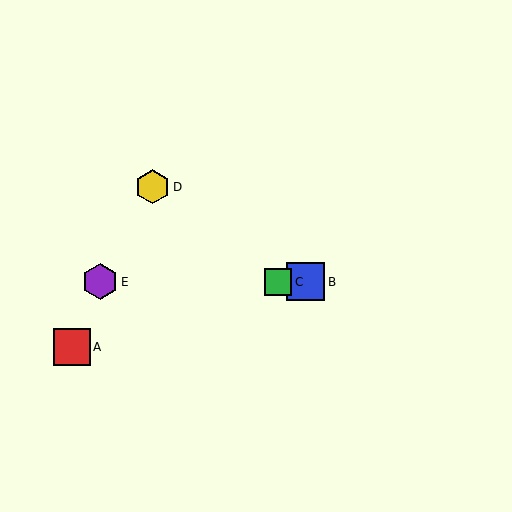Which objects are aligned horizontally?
Objects B, C, E are aligned horizontally.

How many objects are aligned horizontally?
3 objects (B, C, E) are aligned horizontally.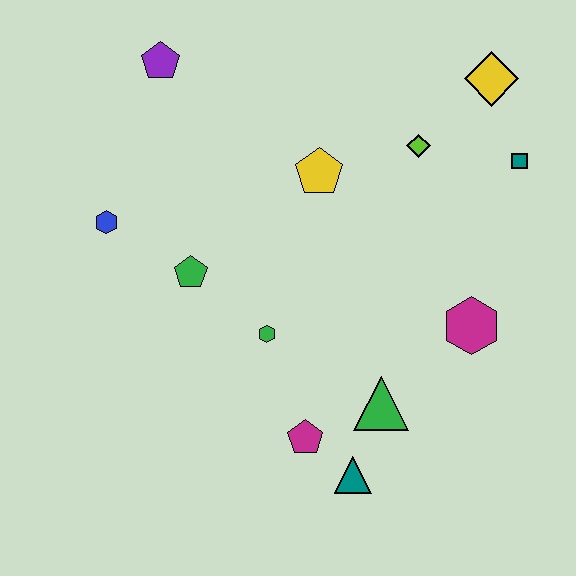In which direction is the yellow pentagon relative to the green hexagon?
The yellow pentagon is above the green hexagon.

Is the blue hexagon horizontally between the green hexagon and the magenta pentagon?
No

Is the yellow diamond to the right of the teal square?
No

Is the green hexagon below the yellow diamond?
Yes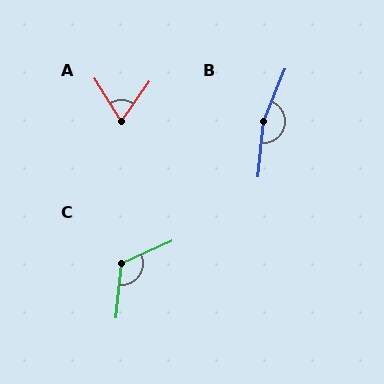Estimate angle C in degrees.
Approximately 120 degrees.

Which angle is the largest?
B, at approximately 164 degrees.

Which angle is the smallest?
A, at approximately 67 degrees.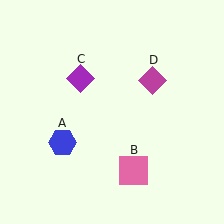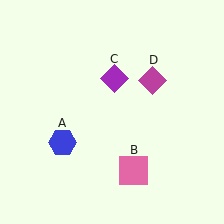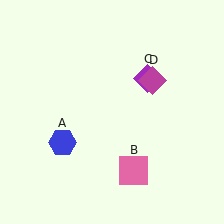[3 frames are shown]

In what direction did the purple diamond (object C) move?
The purple diamond (object C) moved right.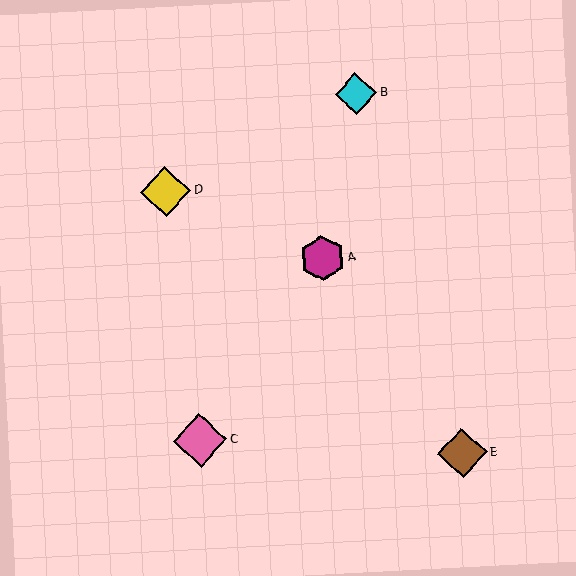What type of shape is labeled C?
Shape C is a pink diamond.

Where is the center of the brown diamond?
The center of the brown diamond is at (462, 453).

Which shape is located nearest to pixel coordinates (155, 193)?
The yellow diamond (labeled D) at (165, 191) is nearest to that location.